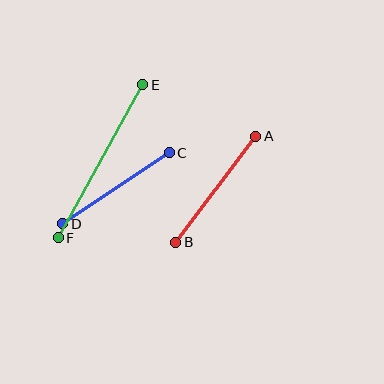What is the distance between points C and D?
The distance is approximately 128 pixels.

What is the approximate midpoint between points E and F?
The midpoint is at approximately (100, 161) pixels.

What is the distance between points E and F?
The distance is approximately 175 pixels.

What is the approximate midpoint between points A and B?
The midpoint is at approximately (216, 189) pixels.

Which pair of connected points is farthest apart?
Points E and F are farthest apart.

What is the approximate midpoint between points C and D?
The midpoint is at approximately (116, 188) pixels.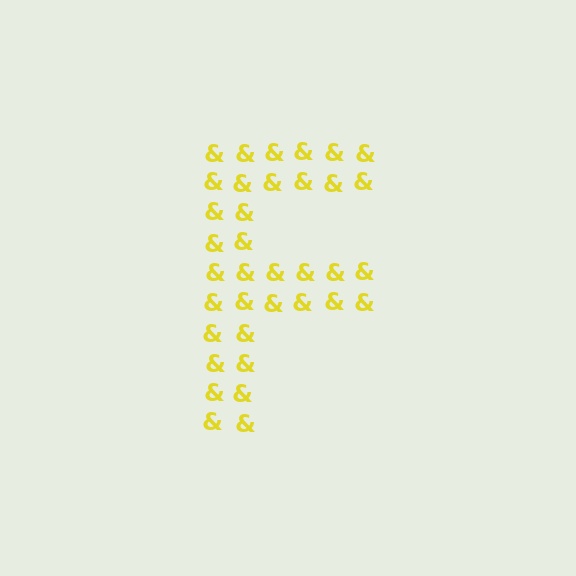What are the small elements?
The small elements are ampersands.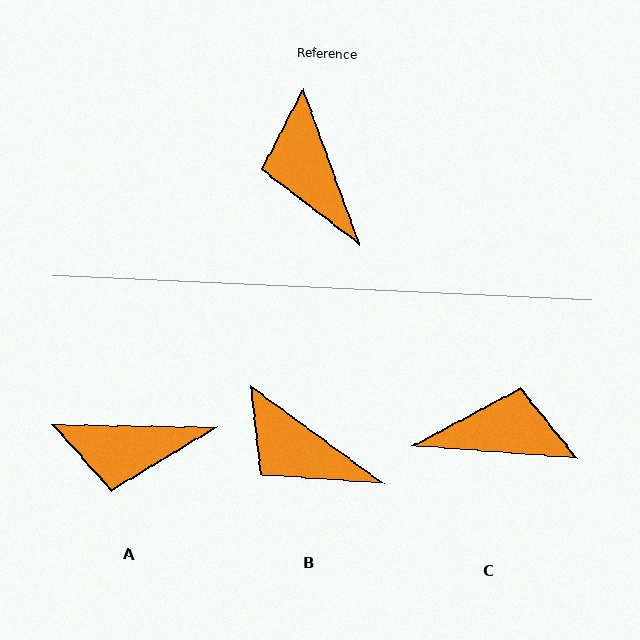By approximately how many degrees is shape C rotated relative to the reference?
Approximately 114 degrees clockwise.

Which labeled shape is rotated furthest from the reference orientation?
C, about 114 degrees away.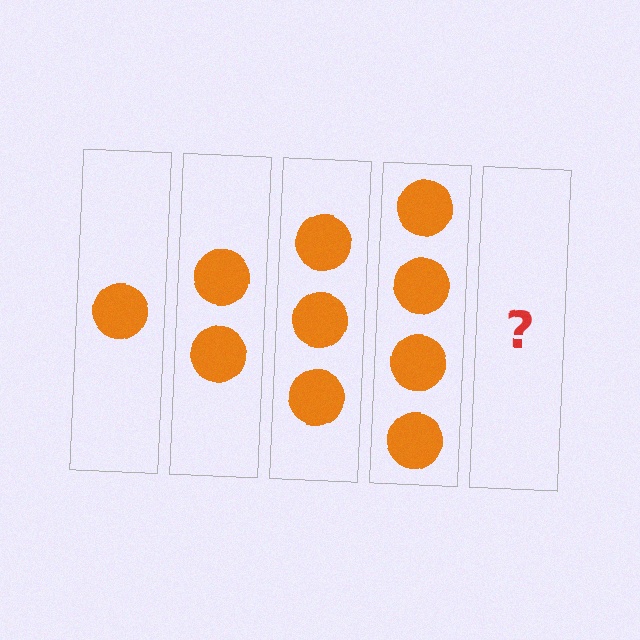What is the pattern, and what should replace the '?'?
The pattern is that each step adds one more circle. The '?' should be 5 circles.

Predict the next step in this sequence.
The next step is 5 circles.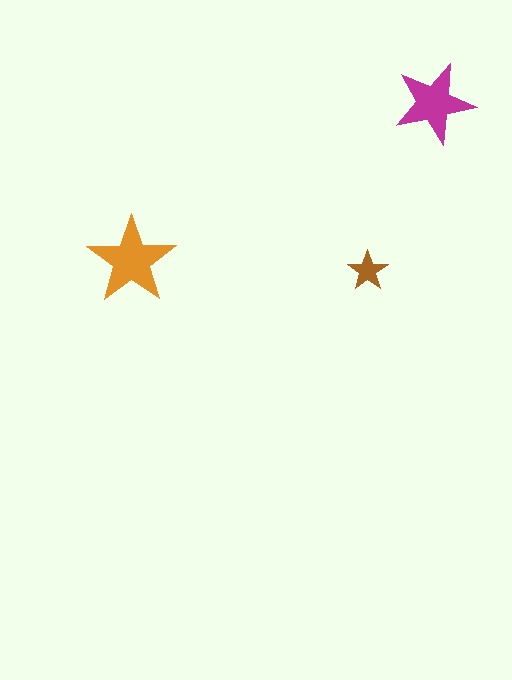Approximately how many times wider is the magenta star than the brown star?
About 2 times wider.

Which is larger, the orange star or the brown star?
The orange one.